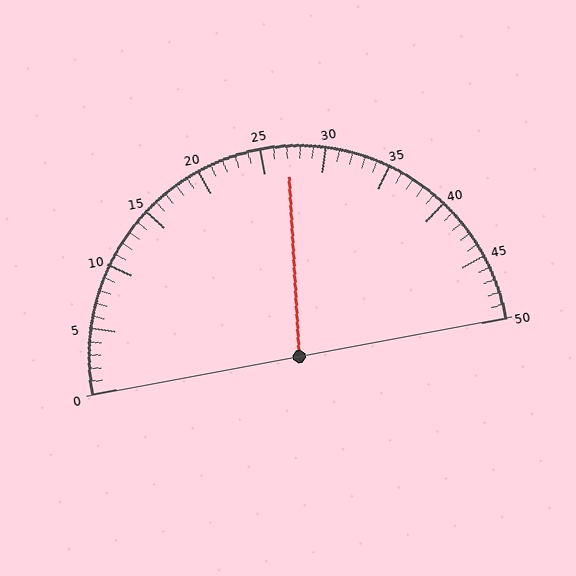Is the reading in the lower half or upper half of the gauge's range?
The reading is in the upper half of the range (0 to 50).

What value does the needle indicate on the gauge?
The needle indicates approximately 27.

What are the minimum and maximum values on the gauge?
The gauge ranges from 0 to 50.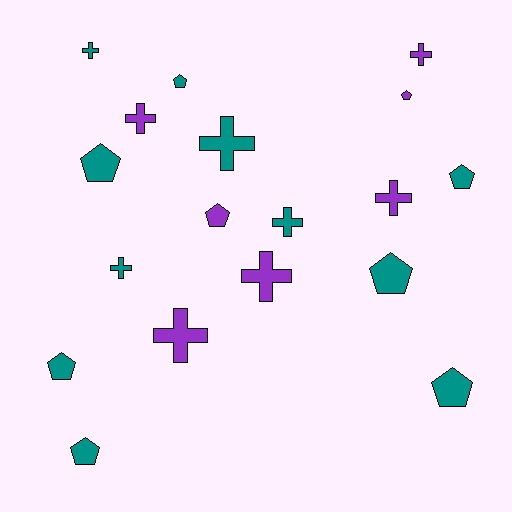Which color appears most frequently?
Teal, with 11 objects.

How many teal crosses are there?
There are 4 teal crosses.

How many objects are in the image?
There are 18 objects.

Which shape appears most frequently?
Pentagon, with 9 objects.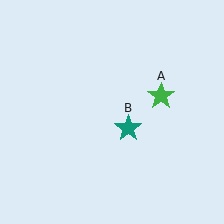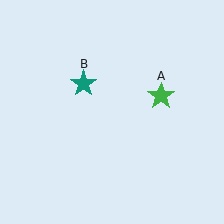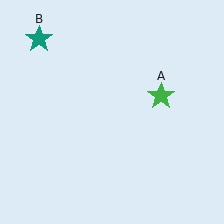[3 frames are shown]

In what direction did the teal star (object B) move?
The teal star (object B) moved up and to the left.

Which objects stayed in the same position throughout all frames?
Green star (object A) remained stationary.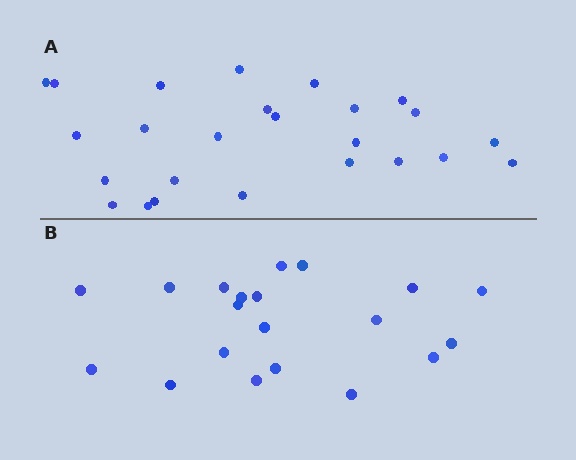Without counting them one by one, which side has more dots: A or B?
Region A (the top region) has more dots.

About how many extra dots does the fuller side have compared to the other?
Region A has about 5 more dots than region B.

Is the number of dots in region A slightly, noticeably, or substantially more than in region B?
Region A has noticeably more, but not dramatically so. The ratio is roughly 1.2 to 1.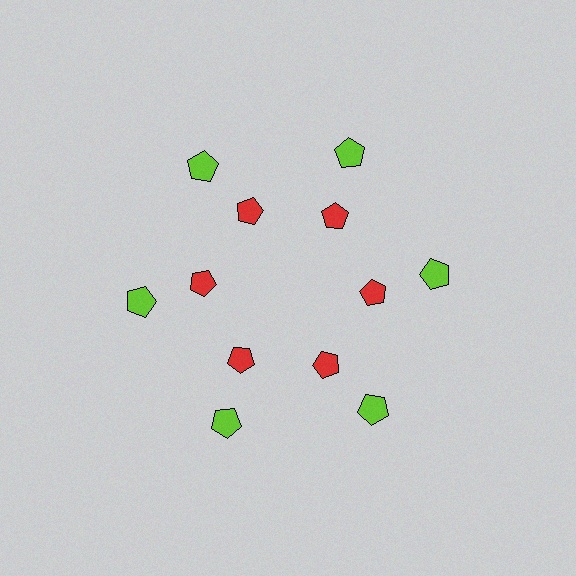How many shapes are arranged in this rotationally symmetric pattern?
There are 12 shapes, arranged in 6 groups of 2.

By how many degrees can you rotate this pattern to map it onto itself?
The pattern maps onto itself every 60 degrees of rotation.